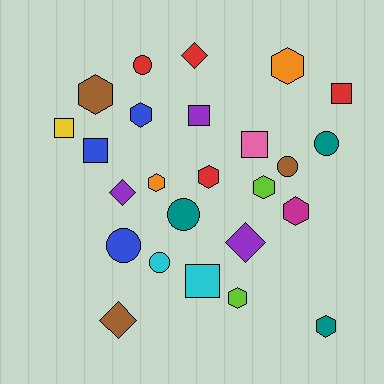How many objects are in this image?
There are 25 objects.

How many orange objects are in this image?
There are 2 orange objects.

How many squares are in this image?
There are 6 squares.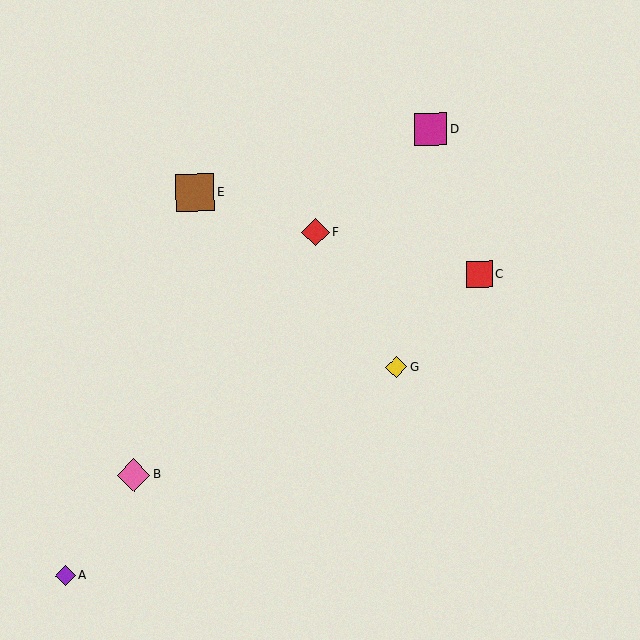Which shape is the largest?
The brown square (labeled E) is the largest.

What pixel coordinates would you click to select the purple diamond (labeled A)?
Click at (66, 576) to select the purple diamond A.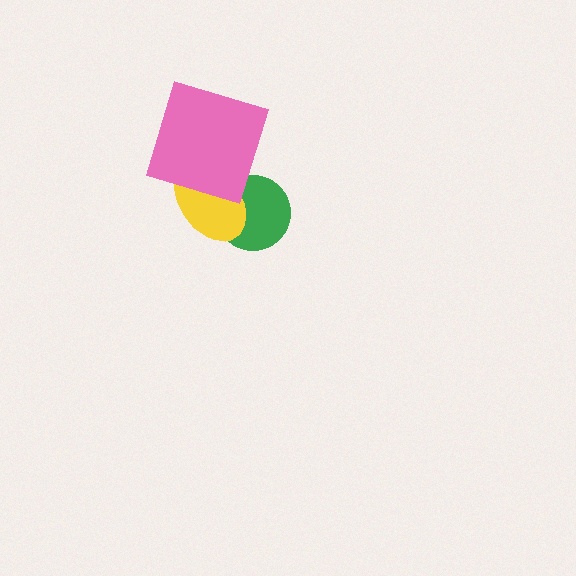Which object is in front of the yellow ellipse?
The pink square is in front of the yellow ellipse.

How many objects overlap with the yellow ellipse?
2 objects overlap with the yellow ellipse.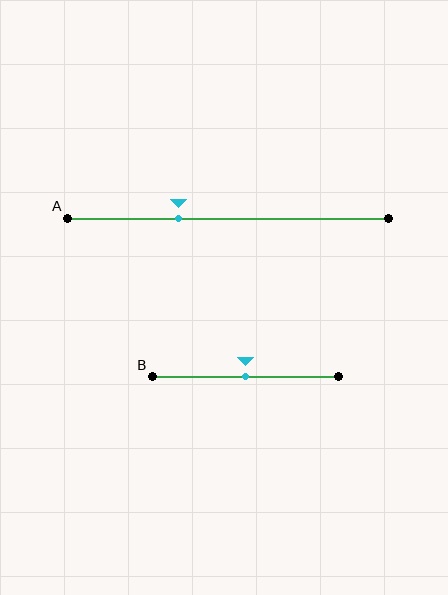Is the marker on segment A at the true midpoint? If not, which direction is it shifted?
No, the marker on segment A is shifted to the left by about 15% of the segment length.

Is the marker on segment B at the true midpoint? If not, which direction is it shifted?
Yes, the marker on segment B is at the true midpoint.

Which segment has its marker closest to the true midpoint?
Segment B has its marker closest to the true midpoint.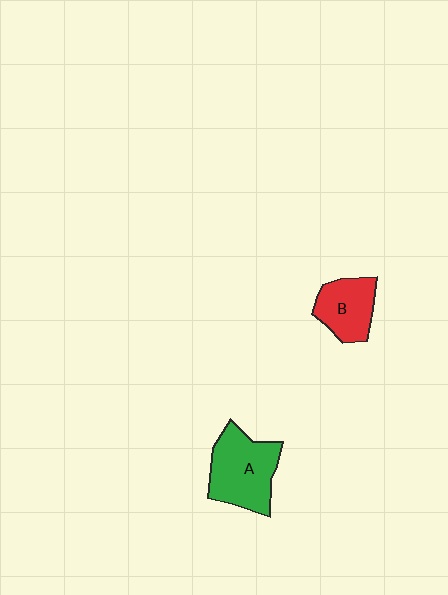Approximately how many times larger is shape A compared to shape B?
Approximately 1.5 times.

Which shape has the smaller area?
Shape B (red).